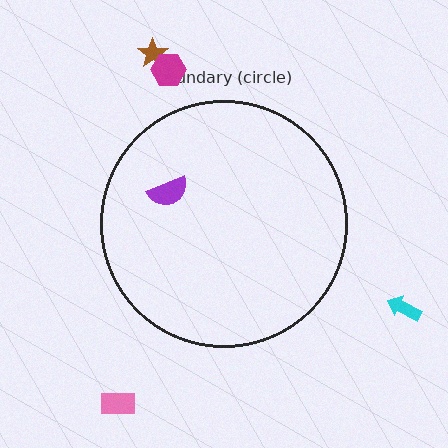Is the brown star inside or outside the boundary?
Outside.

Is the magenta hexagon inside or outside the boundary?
Outside.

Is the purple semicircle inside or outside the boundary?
Inside.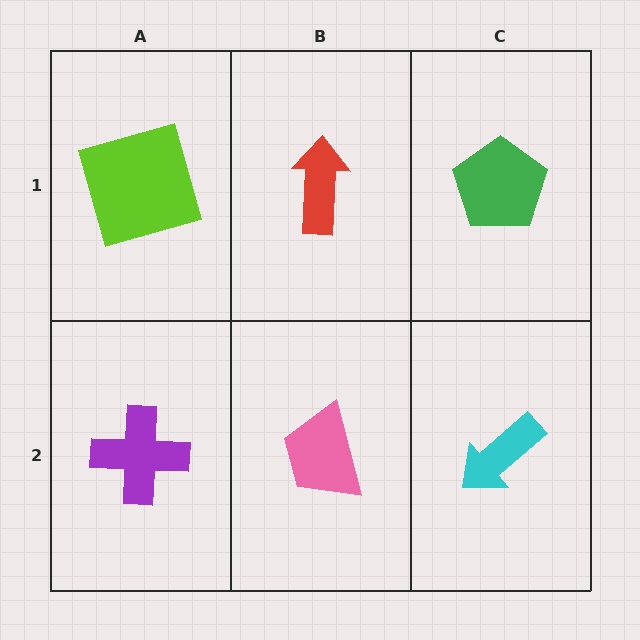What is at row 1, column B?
A red arrow.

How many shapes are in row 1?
3 shapes.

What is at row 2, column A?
A purple cross.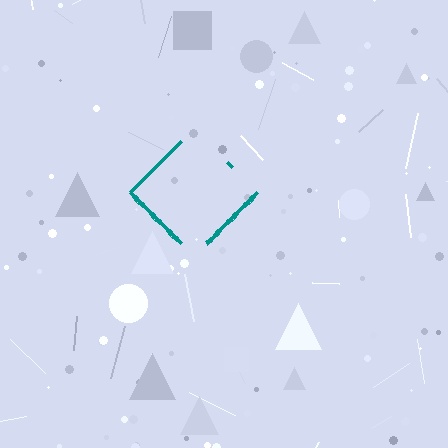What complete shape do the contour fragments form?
The contour fragments form a diamond.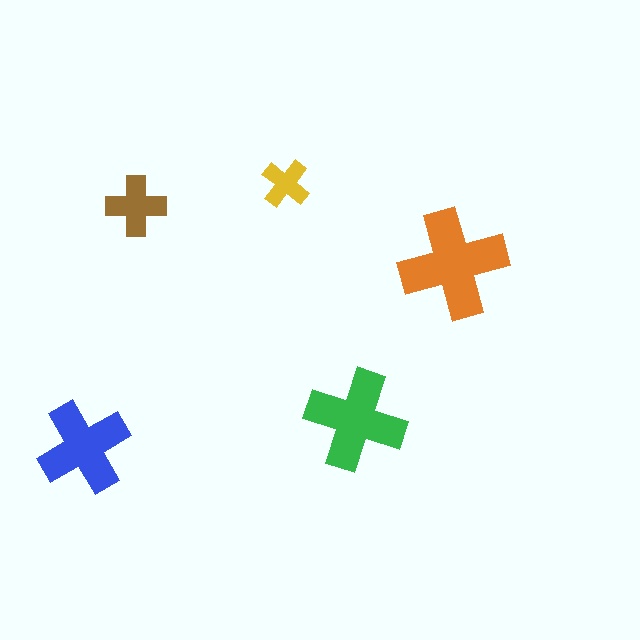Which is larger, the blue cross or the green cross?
The green one.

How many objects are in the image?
There are 5 objects in the image.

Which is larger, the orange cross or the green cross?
The orange one.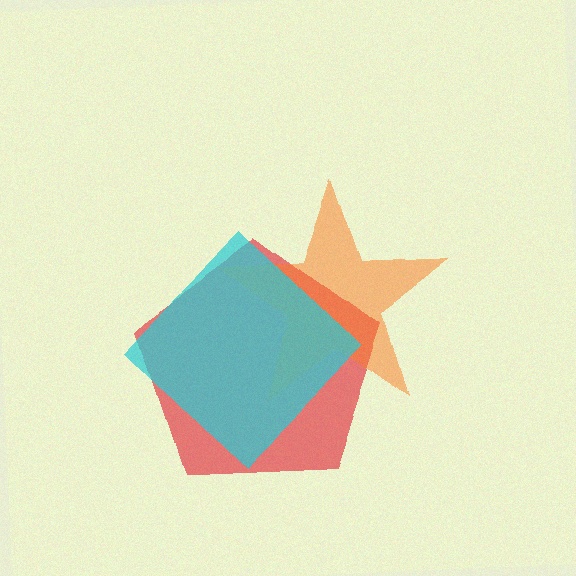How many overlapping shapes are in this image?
There are 3 overlapping shapes in the image.